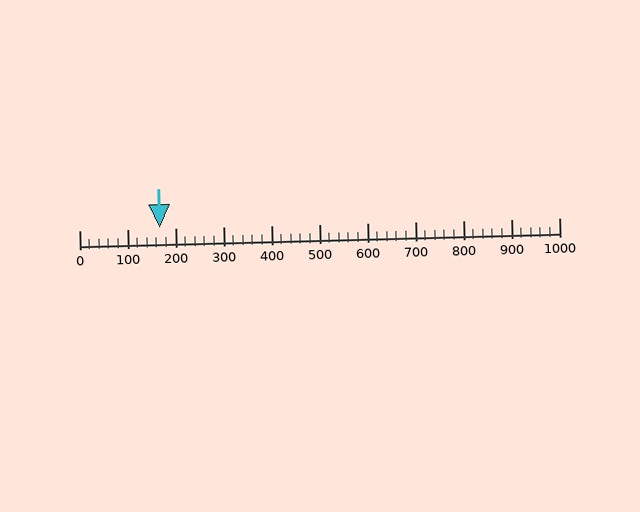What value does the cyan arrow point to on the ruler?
The cyan arrow points to approximately 168.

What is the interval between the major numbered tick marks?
The major tick marks are spaced 100 units apart.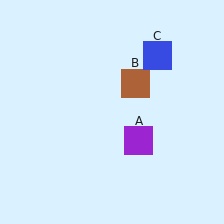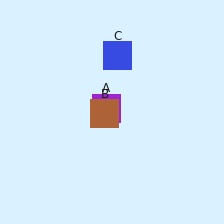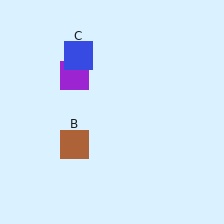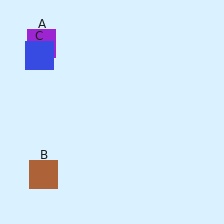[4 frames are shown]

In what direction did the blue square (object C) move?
The blue square (object C) moved left.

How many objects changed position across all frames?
3 objects changed position: purple square (object A), brown square (object B), blue square (object C).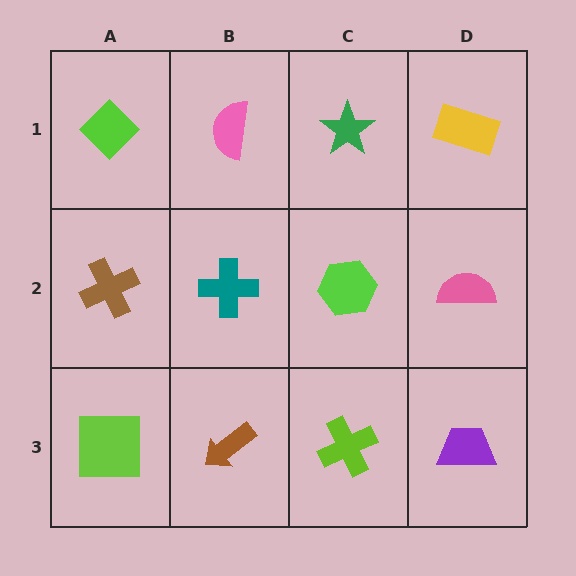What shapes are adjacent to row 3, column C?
A lime hexagon (row 2, column C), a brown arrow (row 3, column B), a purple trapezoid (row 3, column D).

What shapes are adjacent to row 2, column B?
A pink semicircle (row 1, column B), a brown arrow (row 3, column B), a brown cross (row 2, column A), a lime hexagon (row 2, column C).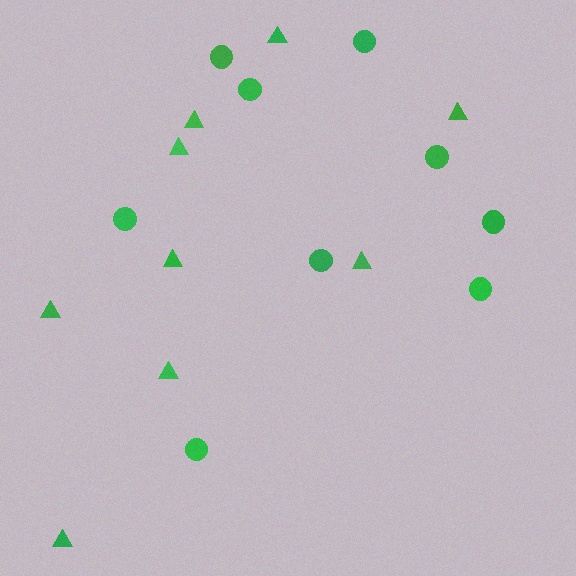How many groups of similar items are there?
There are 2 groups: one group of circles (9) and one group of triangles (9).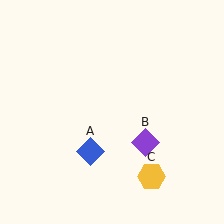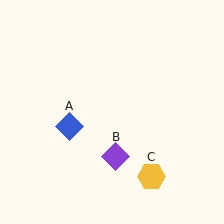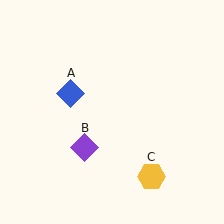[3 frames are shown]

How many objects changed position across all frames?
2 objects changed position: blue diamond (object A), purple diamond (object B).